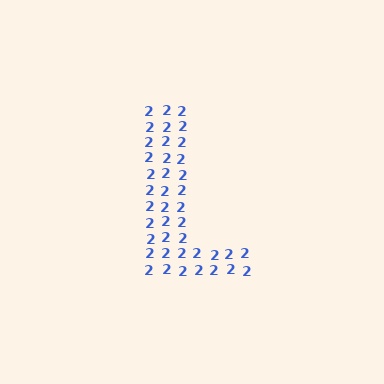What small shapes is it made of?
It is made of small digit 2's.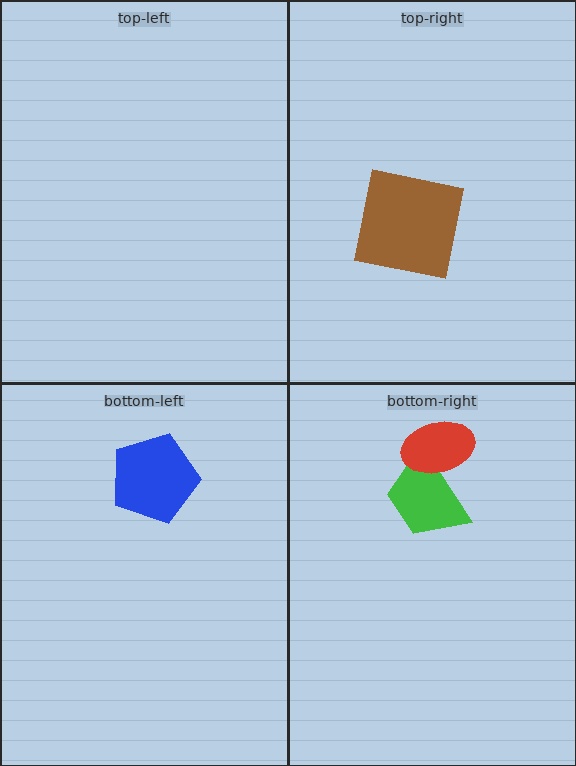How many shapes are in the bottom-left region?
1.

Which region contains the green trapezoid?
The bottom-right region.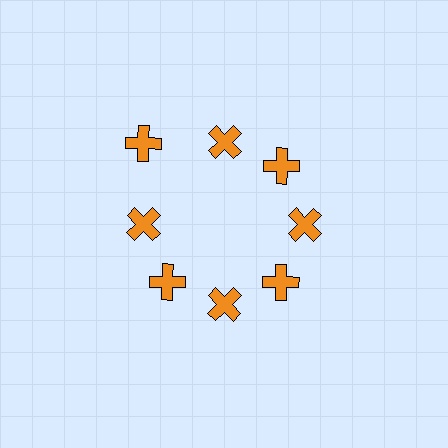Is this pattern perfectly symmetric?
No. The 8 orange crosses are arranged in a ring, but one element near the 10 o'clock position is pushed outward from the center, breaking the 8-fold rotational symmetry.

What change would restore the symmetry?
The symmetry would be restored by moving it inward, back onto the ring so that all 8 crosses sit at equal angles and equal distance from the center.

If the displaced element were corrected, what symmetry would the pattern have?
It would have 8-fold rotational symmetry — the pattern would map onto itself every 45 degrees.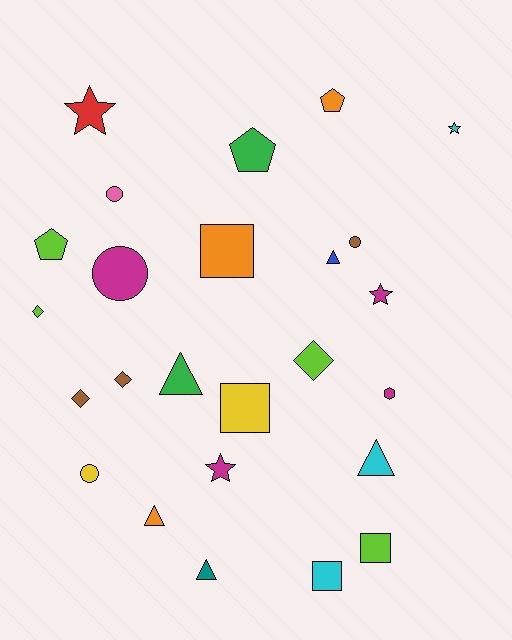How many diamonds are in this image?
There are 4 diamonds.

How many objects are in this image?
There are 25 objects.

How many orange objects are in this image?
There are 3 orange objects.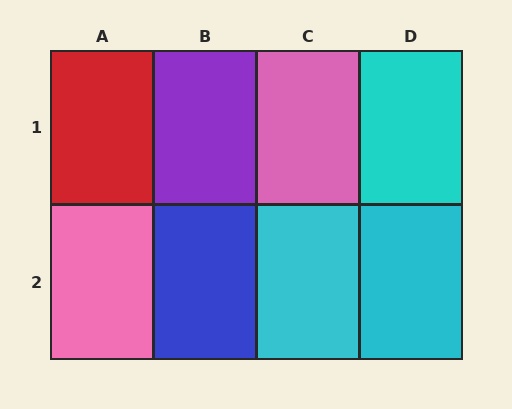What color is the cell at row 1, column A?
Red.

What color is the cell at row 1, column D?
Cyan.